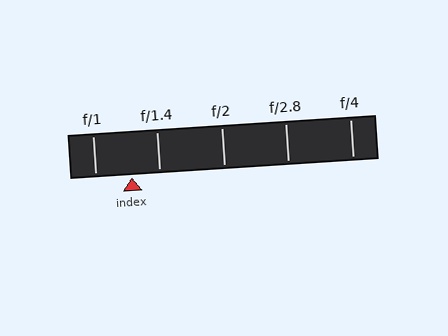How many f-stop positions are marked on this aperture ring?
There are 5 f-stop positions marked.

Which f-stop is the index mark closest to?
The index mark is closest to f/1.4.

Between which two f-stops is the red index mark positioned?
The index mark is between f/1 and f/1.4.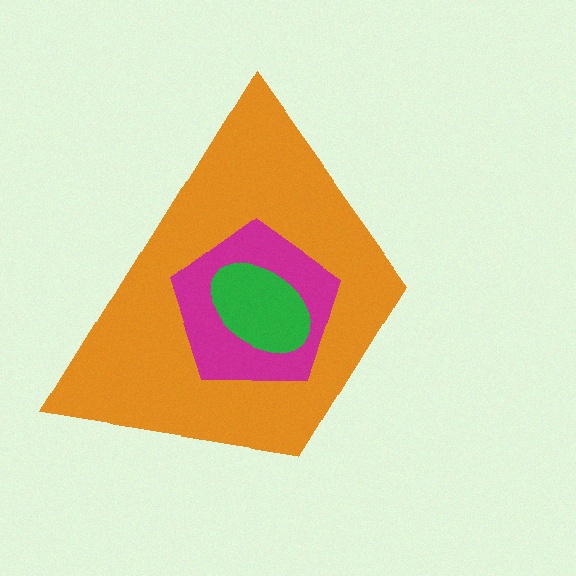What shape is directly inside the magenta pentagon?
The green ellipse.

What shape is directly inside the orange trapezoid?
The magenta pentagon.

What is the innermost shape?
The green ellipse.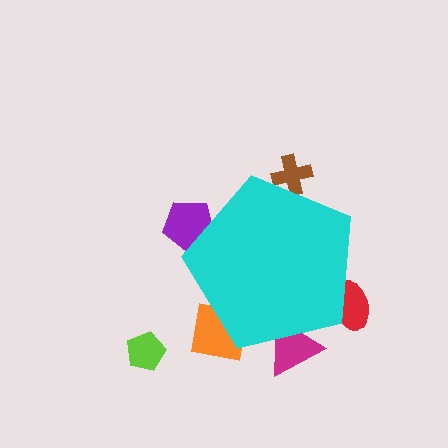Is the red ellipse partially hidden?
Yes, the red ellipse is partially hidden behind the cyan pentagon.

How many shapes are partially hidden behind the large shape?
5 shapes are partially hidden.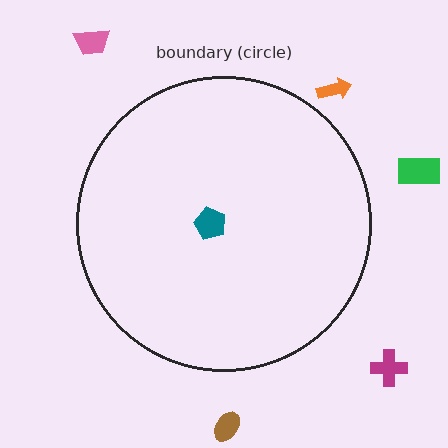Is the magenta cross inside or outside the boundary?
Outside.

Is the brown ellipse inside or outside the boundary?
Outside.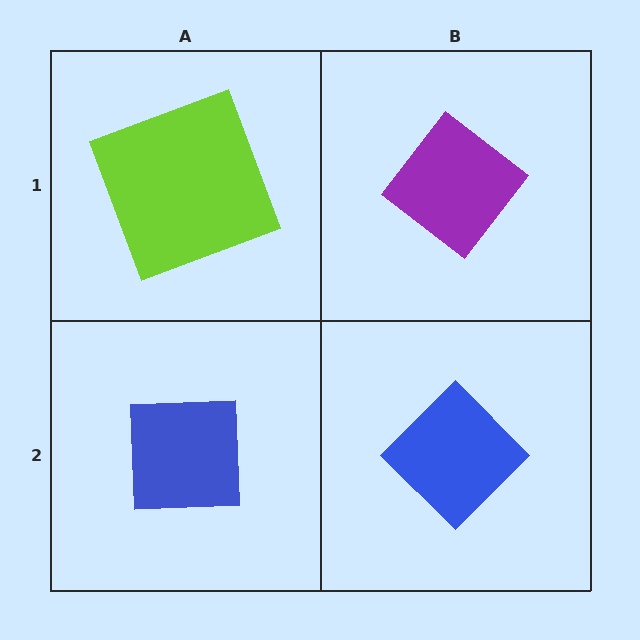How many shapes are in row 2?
2 shapes.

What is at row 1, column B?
A purple diamond.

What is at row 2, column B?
A blue diamond.